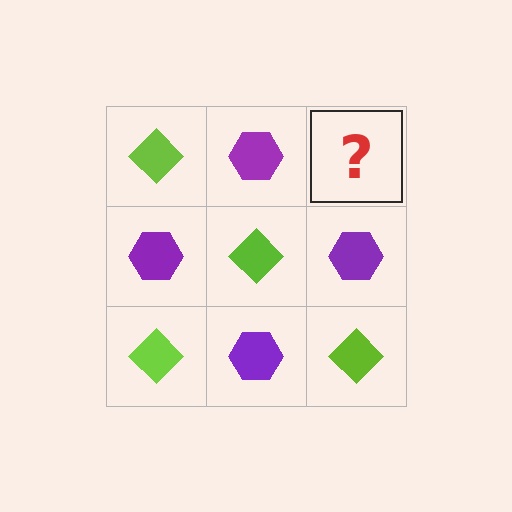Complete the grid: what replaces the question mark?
The question mark should be replaced with a lime diamond.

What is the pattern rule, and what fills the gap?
The rule is that it alternates lime diamond and purple hexagon in a checkerboard pattern. The gap should be filled with a lime diamond.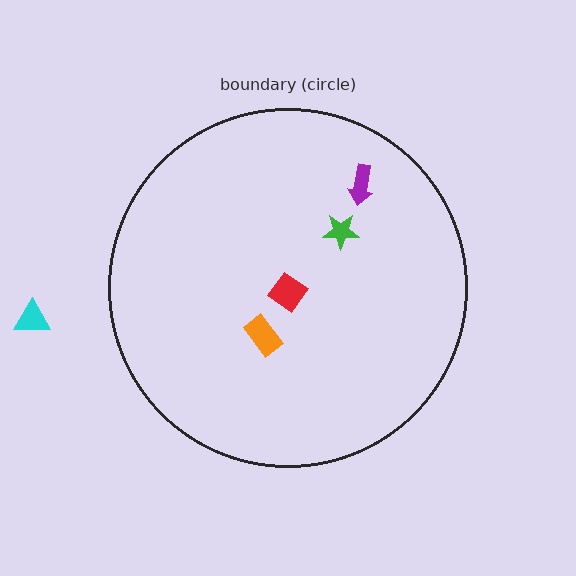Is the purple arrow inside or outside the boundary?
Inside.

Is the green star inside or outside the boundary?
Inside.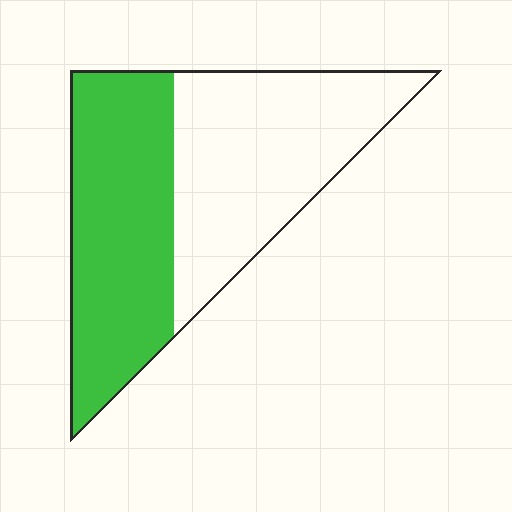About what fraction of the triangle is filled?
About one half (1/2).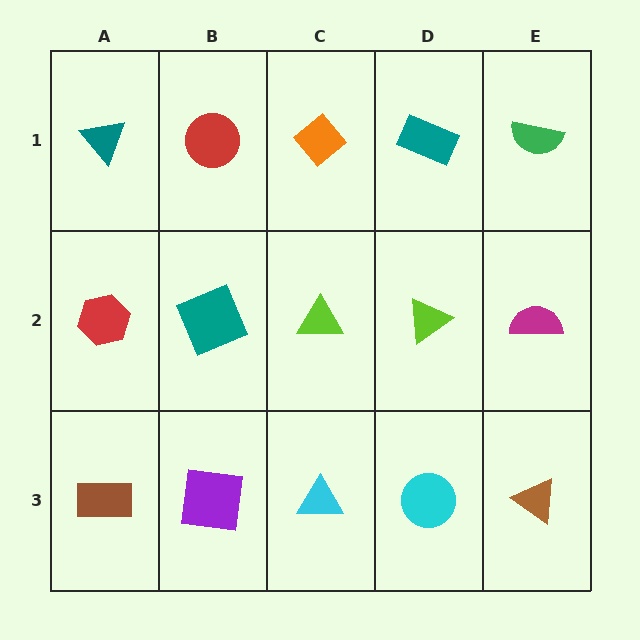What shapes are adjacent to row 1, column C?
A lime triangle (row 2, column C), a red circle (row 1, column B), a teal rectangle (row 1, column D).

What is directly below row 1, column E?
A magenta semicircle.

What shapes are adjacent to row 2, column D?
A teal rectangle (row 1, column D), a cyan circle (row 3, column D), a lime triangle (row 2, column C), a magenta semicircle (row 2, column E).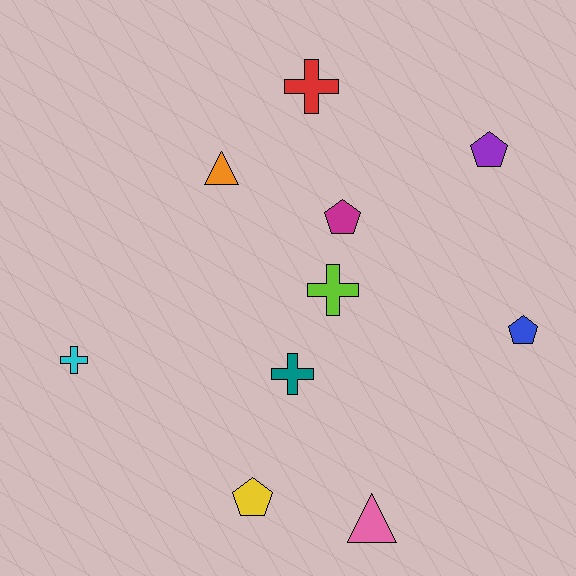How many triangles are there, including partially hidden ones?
There are 2 triangles.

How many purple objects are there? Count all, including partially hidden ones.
There is 1 purple object.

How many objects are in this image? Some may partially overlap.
There are 10 objects.